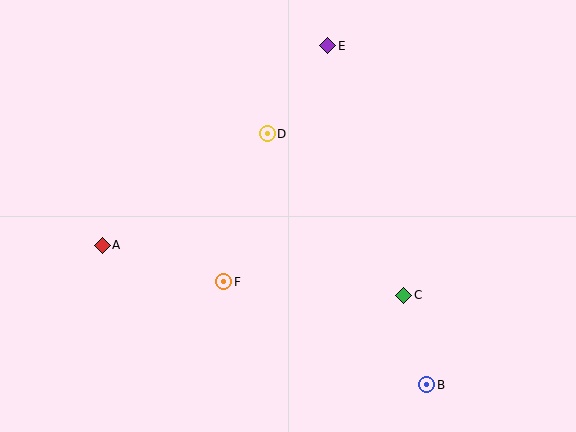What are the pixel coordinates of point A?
Point A is at (102, 245).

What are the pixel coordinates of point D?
Point D is at (267, 134).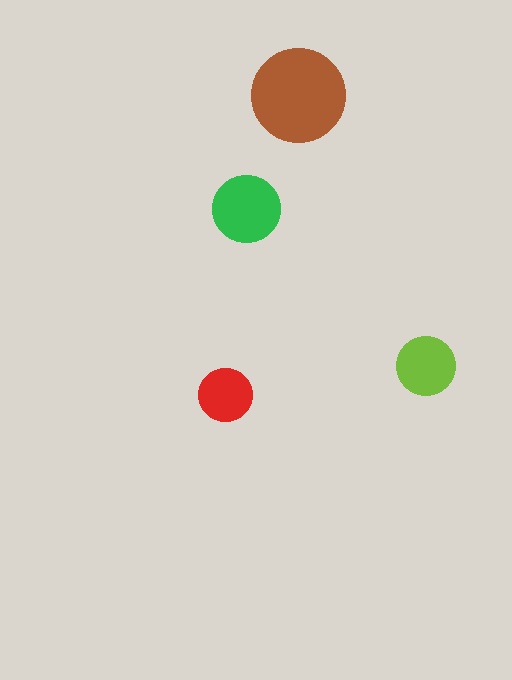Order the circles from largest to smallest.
the brown one, the green one, the lime one, the red one.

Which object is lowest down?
The red circle is bottommost.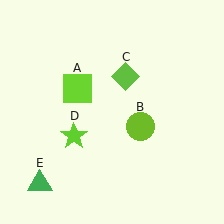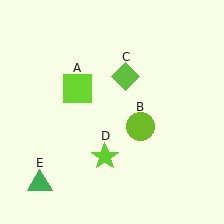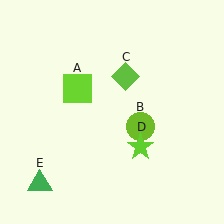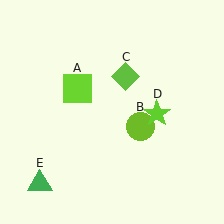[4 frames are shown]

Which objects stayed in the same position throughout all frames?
Lime square (object A) and lime circle (object B) and lime diamond (object C) and green triangle (object E) remained stationary.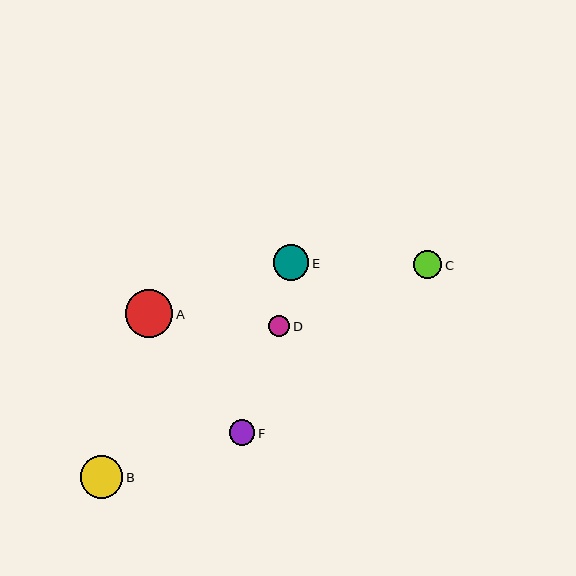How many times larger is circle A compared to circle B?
Circle A is approximately 1.1 times the size of circle B.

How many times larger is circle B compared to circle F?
Circle B is approximately 1.7 times the size of circle F.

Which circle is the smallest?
Circle D is the smallest with a size of approximately 21 pixels.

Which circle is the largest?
Circle A is the largest with a size of approximately 48 pixels.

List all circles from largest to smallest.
From largest to smallest: A, B, E, C, F, D.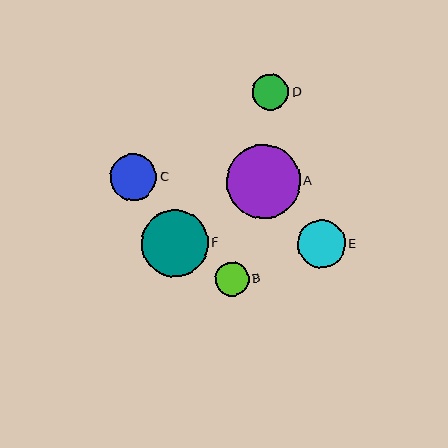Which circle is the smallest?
Circle B is the smallest with a size of approximately 34 pixels.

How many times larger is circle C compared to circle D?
Circle C is approximately 1.3 times the size of circle D.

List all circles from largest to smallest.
From largest to smallest: A, F, E, C, D, B.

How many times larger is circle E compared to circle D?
Circle E is approximately 1.3 times the size of circle D.